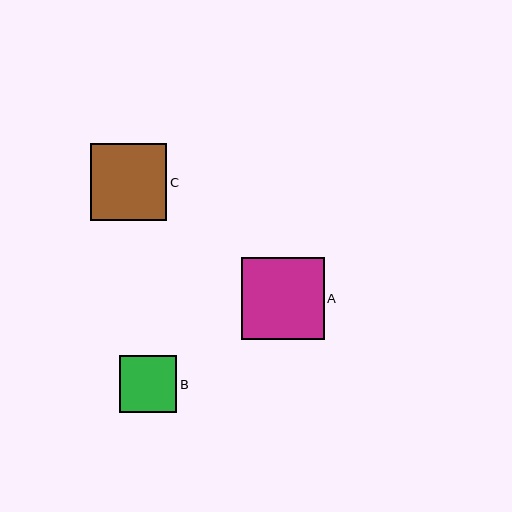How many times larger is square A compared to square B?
Square A is approximately 1.4 times the size of square B.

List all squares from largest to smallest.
From largest to smallest: A, C, B.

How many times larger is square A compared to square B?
Square A is approximately 1.4 times the size of square B.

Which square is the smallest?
Square B is the smallest with a size of approximately 57 pixels.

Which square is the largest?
Square A is the largest with a size of approximately 82 pixels.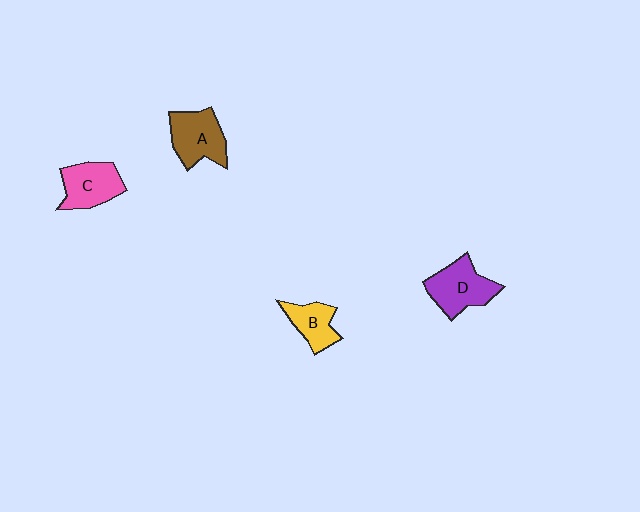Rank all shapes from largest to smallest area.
From largest to smallest: D (purple), A (brown), C (pink), B (yellow).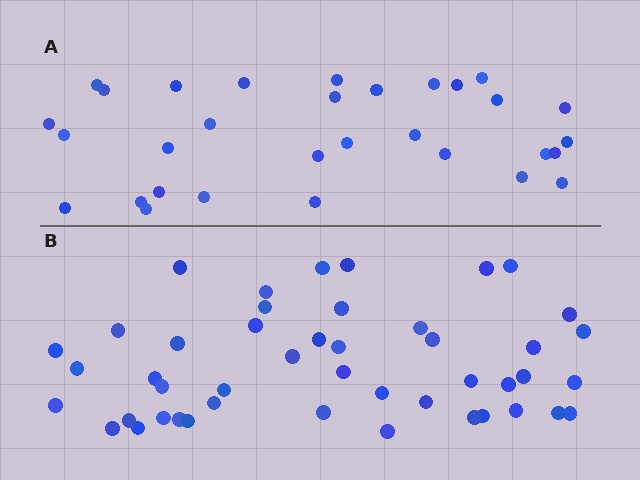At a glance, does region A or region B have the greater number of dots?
Region B (the bottom region) has more dots.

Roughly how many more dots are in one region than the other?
Region B has approximately 15 more dots than region A.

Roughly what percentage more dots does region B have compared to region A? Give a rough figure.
About 50% more.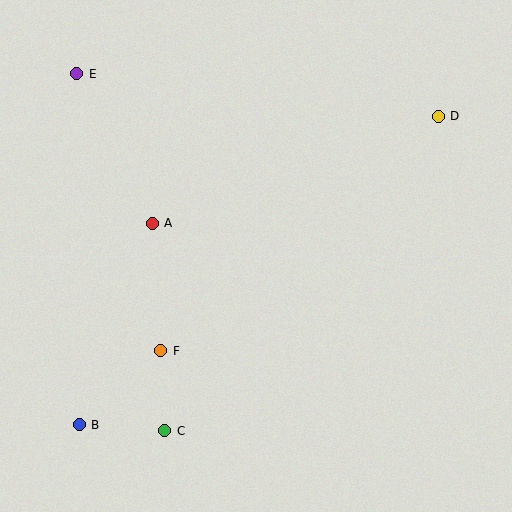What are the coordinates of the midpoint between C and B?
The midpoint between C and B is at (122, 428).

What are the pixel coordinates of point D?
Point D is at (438, 116).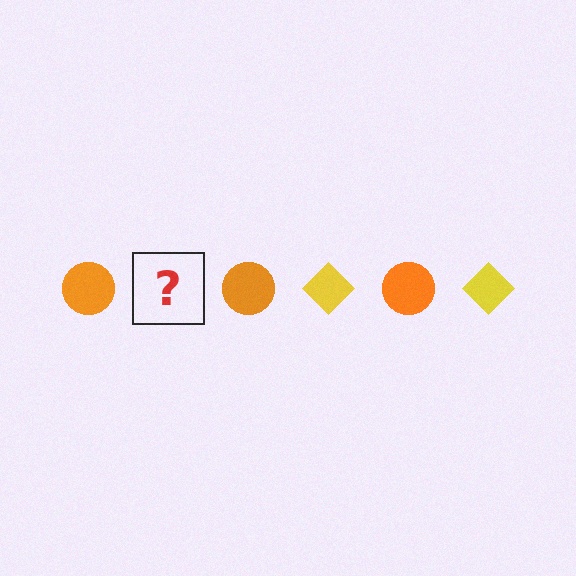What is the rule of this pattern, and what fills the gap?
The rule is that the pattern alternates between orange circle and yellow diamond. The gap should be filled with a yellow diamond.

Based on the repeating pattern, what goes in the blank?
The blank should be a yellow diamond.